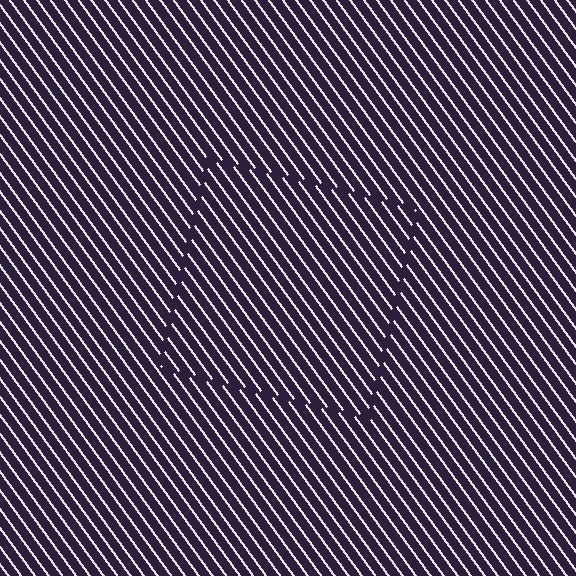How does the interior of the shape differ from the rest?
The interior of the shape contains the same grating, shifted by half a period — the contour is defined by the phase discontinuity where line-ends from the inner and outer gratings abut.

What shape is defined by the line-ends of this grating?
An illusory square. The interior of the shape contains the same grating, shifted by half a period — the contour is defined by the phase discontinuity where line-ends from the inner and outer gratings abut.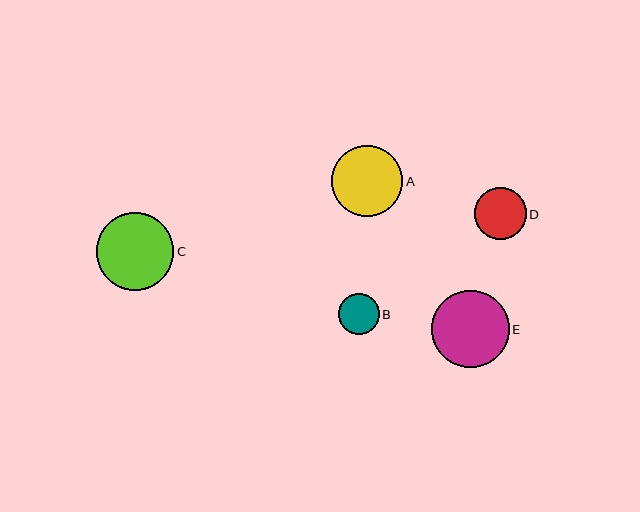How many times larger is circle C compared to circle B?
Circle C is approximately 1.9 times the size of circle B.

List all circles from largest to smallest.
From largest to smallest: C, E, A, D, B.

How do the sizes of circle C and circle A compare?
Circle C and circle A are approximately the same size.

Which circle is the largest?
Circle C is the largest with a size of approximately 78 pixels.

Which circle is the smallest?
Circle B is the smallest with a size of approximately 41 pixels.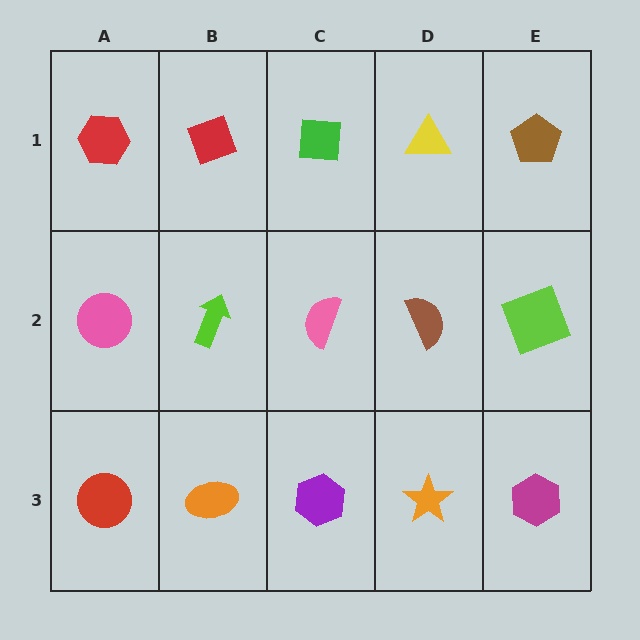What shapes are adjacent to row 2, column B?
A red diamond (row 1, column B), an orange ellipse (row 3, column B), a pink circle (row 2, column A), a pink semicircle (row 2, column C).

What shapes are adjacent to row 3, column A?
A pink circle (row 2, column A), an orange ellipse (row 3, column B).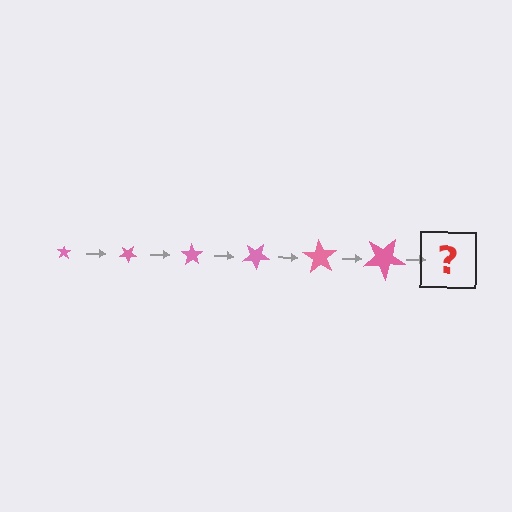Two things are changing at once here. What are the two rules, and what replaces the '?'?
The two rules are that the star grows larger each step and it rotates 35 degrees each step. The '?' should be a star, larger than the previous one and rotated 210 degrees from the start.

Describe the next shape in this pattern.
It should be a star, larger than the previous one and rotated 210 degrees from the start.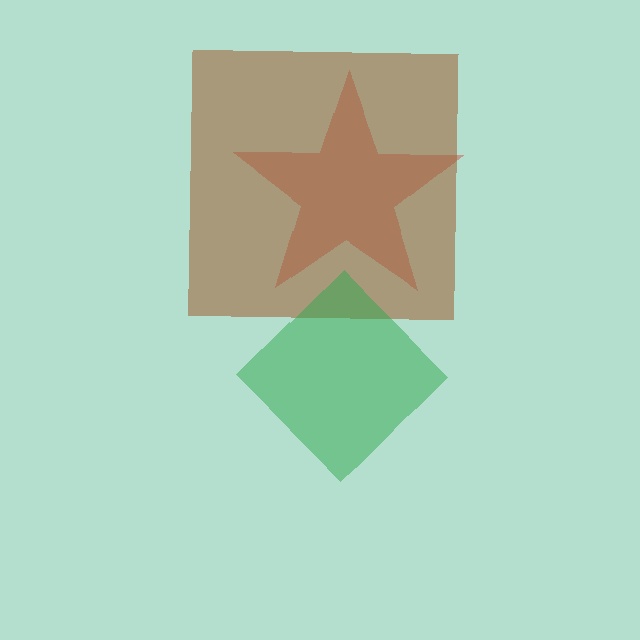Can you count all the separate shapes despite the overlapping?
Yes, there are 3 separate shapes.